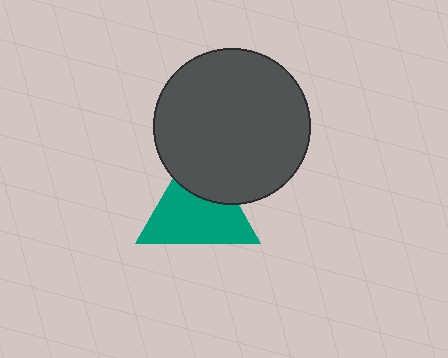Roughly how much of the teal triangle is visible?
Most of it is visible (roughly 68%).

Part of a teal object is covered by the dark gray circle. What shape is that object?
It is a triangle.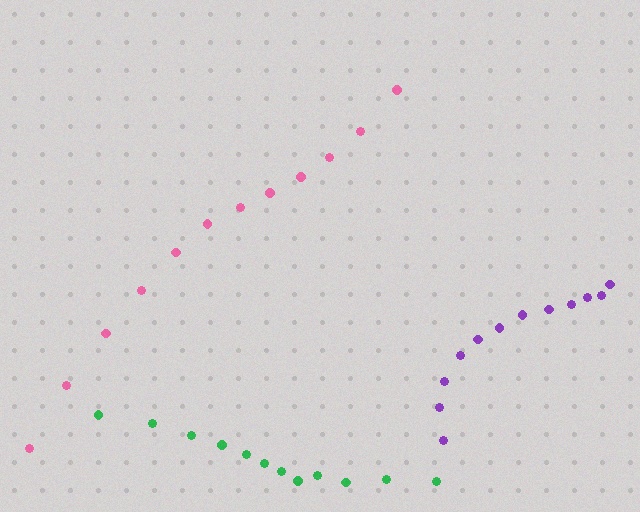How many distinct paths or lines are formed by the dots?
There are 3 distinct paths.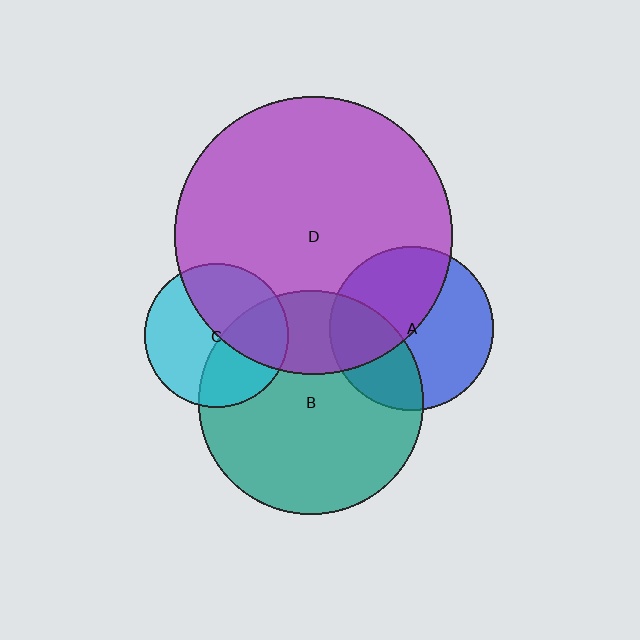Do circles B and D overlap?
Yes.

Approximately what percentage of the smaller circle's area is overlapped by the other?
Approximately 30%.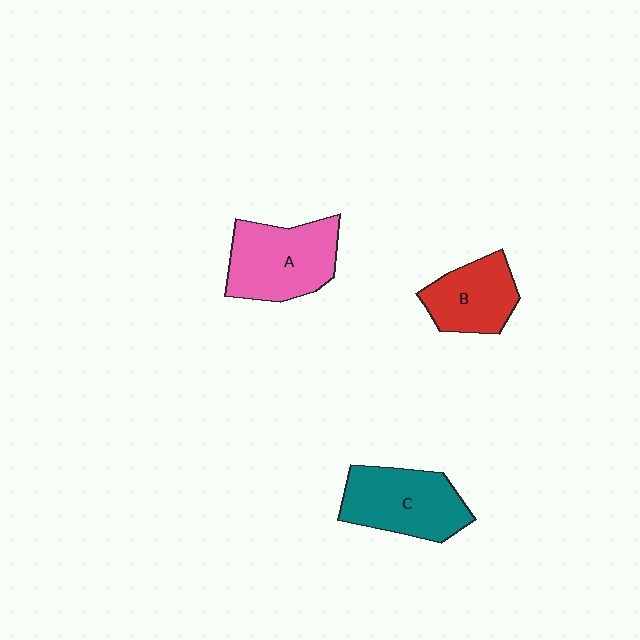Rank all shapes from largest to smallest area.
From largest to smallest: A (pink), C (teal), B (red).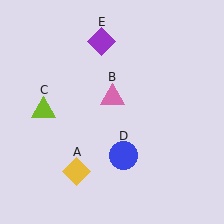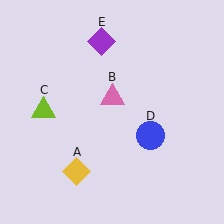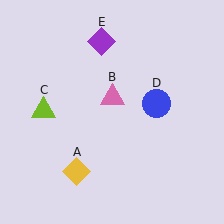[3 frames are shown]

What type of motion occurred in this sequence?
The blue circle (object D) rotated counterclockwise around the center of the scene.